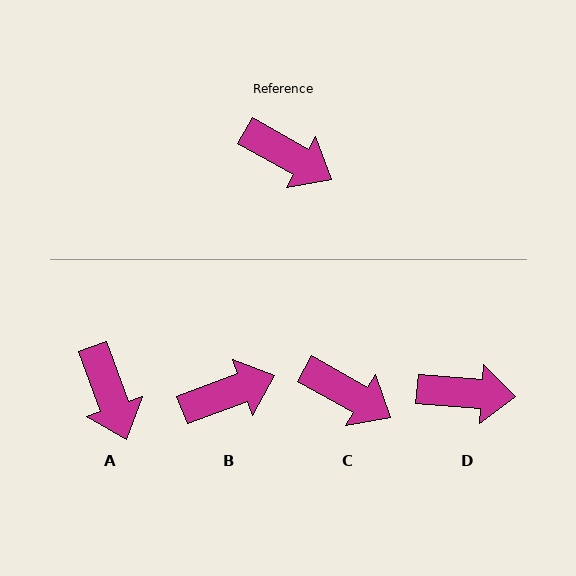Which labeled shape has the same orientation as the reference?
C.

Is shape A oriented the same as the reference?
No, it is off by about 40 degrees.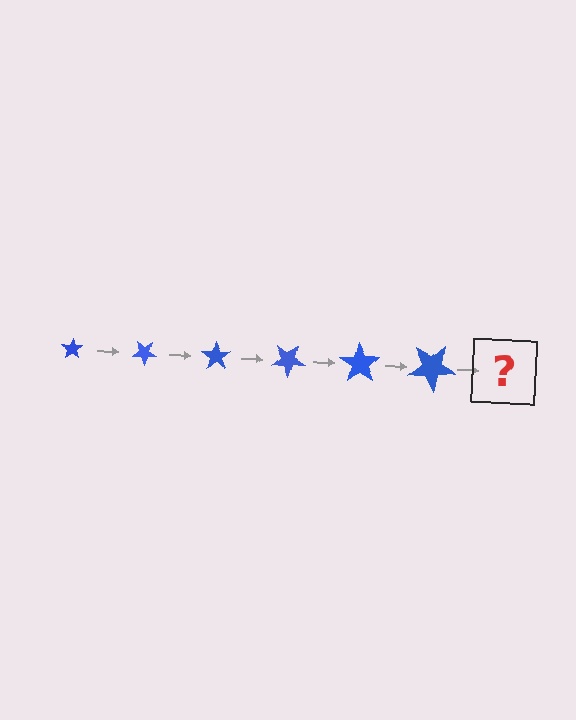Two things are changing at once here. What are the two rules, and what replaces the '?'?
The two rules are that the star grows larger each step and it rotates 35 degrees each step. The '?' should be a star, larger than the previous one and rotated 210 degrees from the start.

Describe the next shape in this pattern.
It should be a star, larger than the previous one and rotated 210 degrees from the start.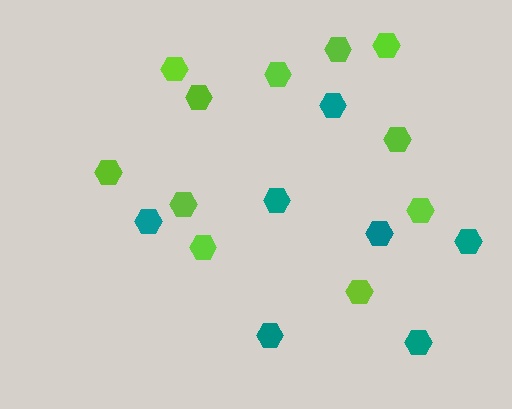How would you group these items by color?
There are 2 groups: one group of lime hexagons (11) and one group of teal hexagons (7).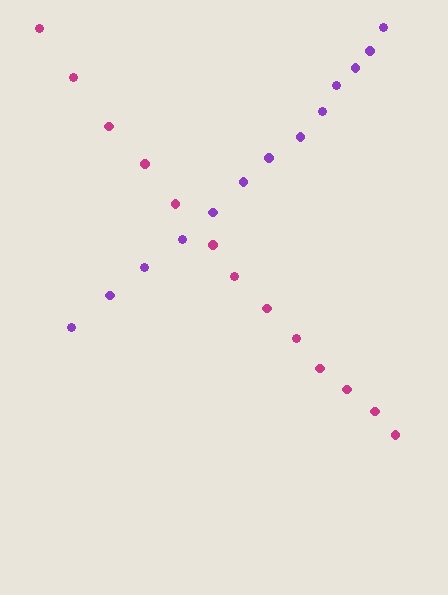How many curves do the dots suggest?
There are 2 distinct paths.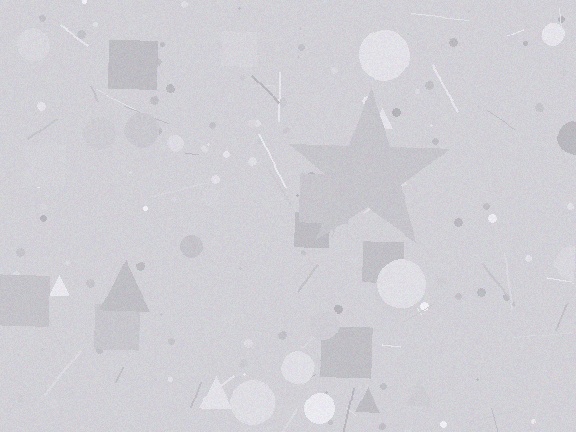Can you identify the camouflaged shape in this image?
The camouflaged shape is a star.